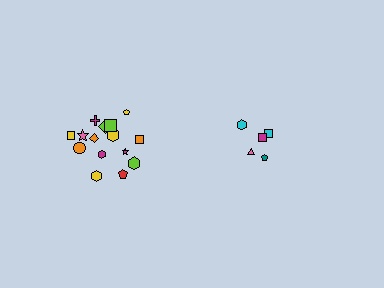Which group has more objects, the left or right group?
The left group.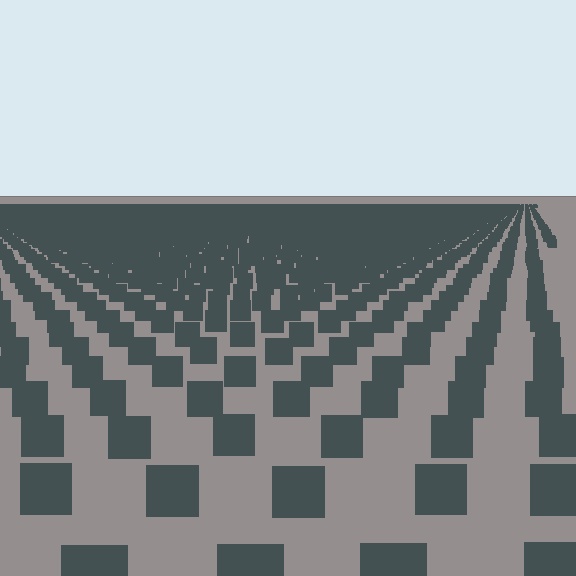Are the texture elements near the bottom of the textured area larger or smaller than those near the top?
Larger. Near the bottom, elements are closer to the viewer and appear at a bigger on-screen size.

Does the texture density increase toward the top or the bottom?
Density increases toward the top.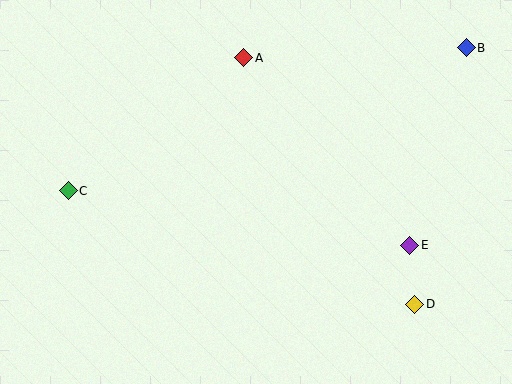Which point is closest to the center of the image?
Point A at (244, 58) is closest to the center.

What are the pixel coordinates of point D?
Point D is at (415, 305).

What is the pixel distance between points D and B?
The distance between D and B is 262 pixels.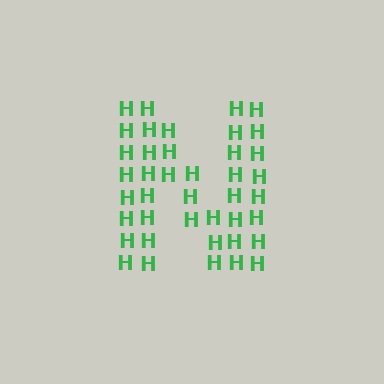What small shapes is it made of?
It is made of small letter H's.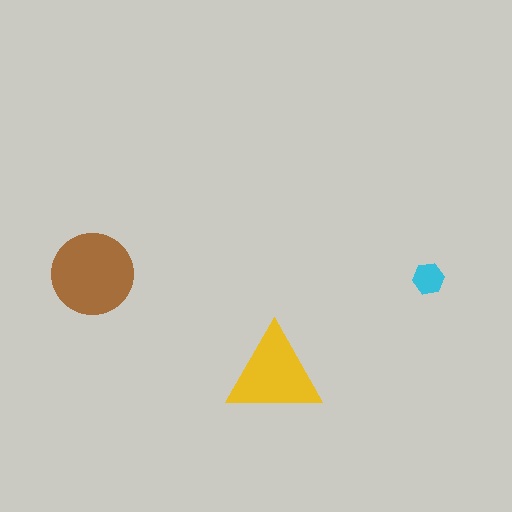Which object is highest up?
The brown circle is topmost.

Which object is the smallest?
The cyan hexagon.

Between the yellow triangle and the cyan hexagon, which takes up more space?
The yellow triangle.